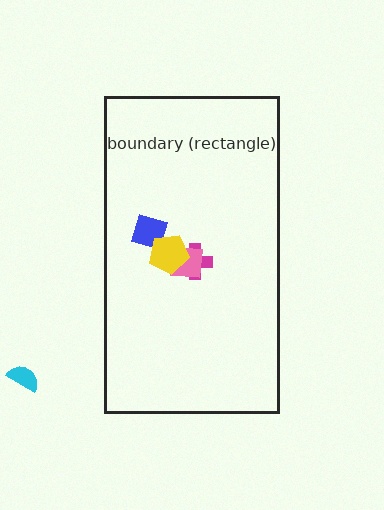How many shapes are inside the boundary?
4 inside, 1 outside.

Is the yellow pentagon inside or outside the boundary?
Inside.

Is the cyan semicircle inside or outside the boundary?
Outside.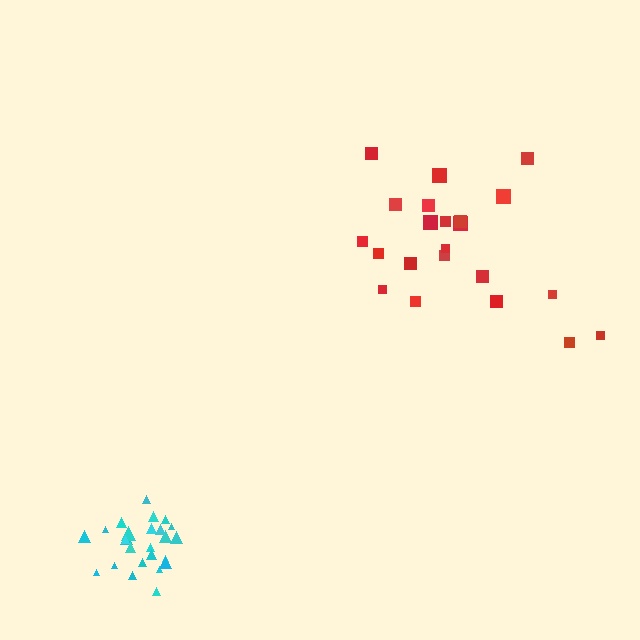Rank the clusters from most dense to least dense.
cyan, red.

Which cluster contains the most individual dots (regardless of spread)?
Cyan (25).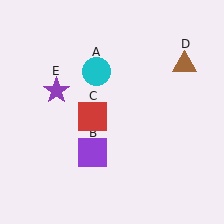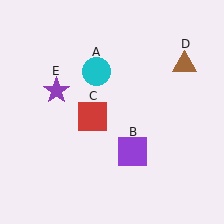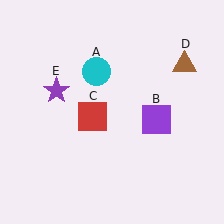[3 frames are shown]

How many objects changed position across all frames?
1 object changed position: purple square (object B).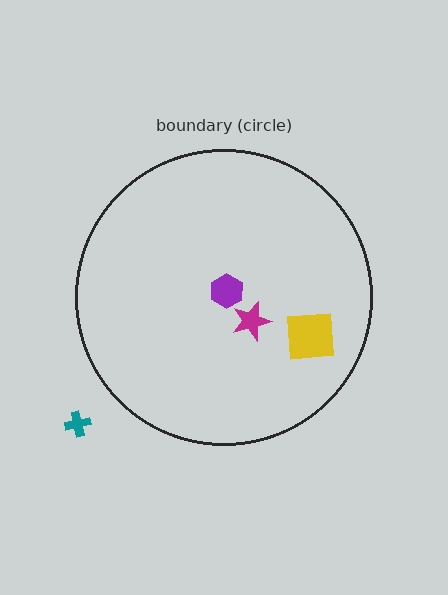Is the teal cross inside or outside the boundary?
Outside.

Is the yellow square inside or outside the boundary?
Inside.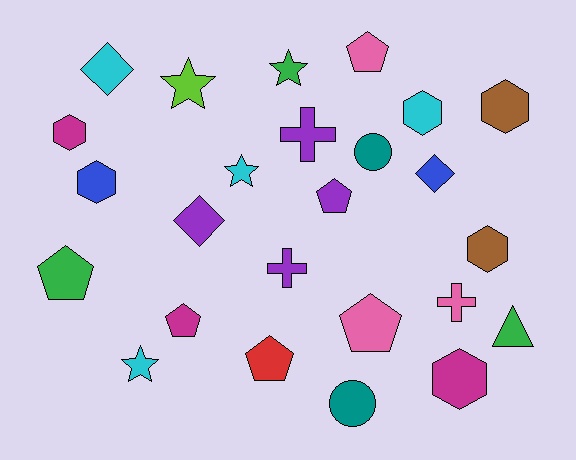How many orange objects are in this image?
There are no orange objects.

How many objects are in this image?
There are 25 objects.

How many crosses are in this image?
There are 3 crosses.